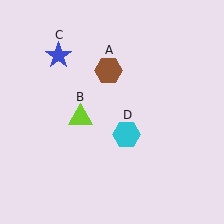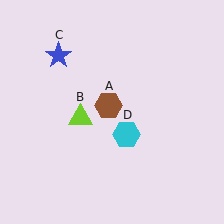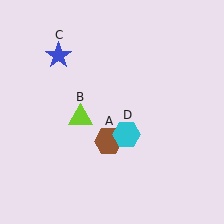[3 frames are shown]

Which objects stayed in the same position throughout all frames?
Lime triangle (object B) and blue star (object C) and cyan hexagon (object D) remained stationary.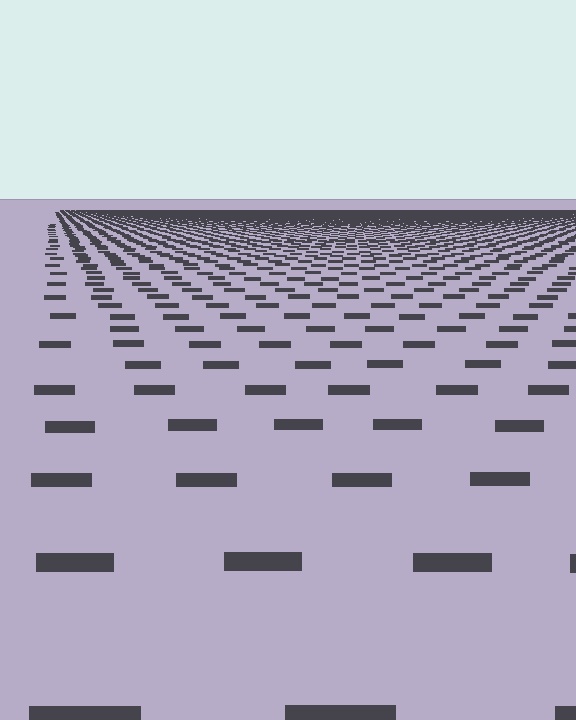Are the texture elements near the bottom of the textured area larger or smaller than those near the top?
Larger. Near the bottom, elements are closer to the viewer and appear at a bigger on-screen size.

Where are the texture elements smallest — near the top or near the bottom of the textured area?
Near the top.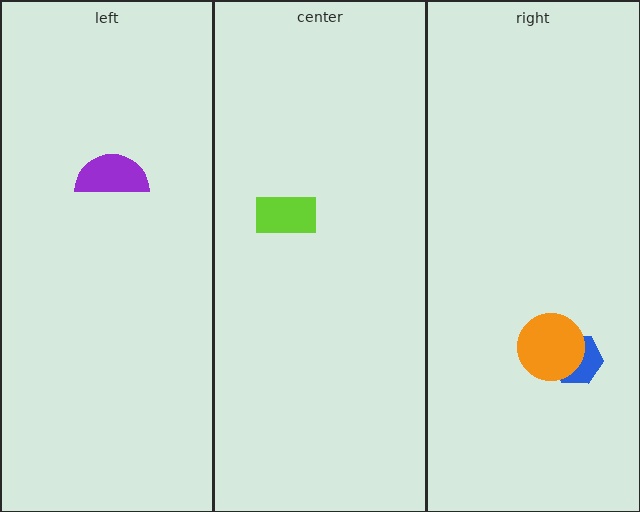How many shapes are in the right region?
2.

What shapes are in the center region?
The lime rectangle.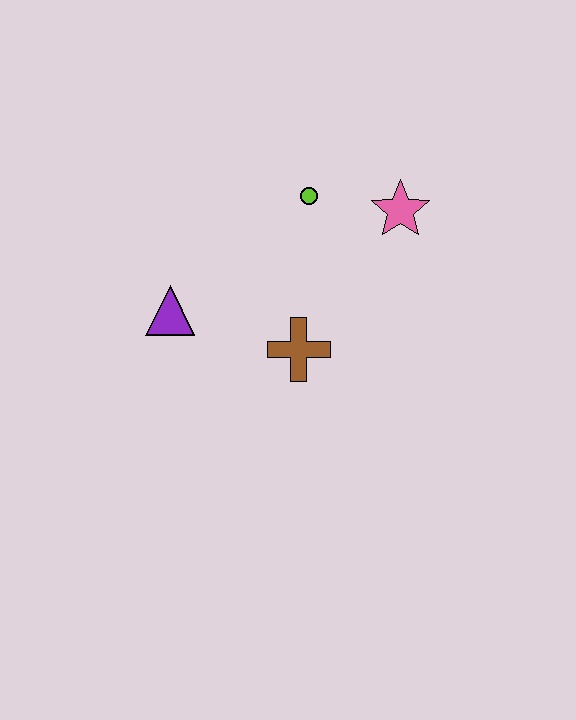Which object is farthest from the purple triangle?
The pink star is farthest from the purple triangle.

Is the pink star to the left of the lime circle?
No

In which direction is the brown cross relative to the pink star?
The brown cross is below the pink star.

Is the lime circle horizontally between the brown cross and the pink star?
Yes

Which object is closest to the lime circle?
The pink star is closest to the lime circle.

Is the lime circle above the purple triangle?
Yes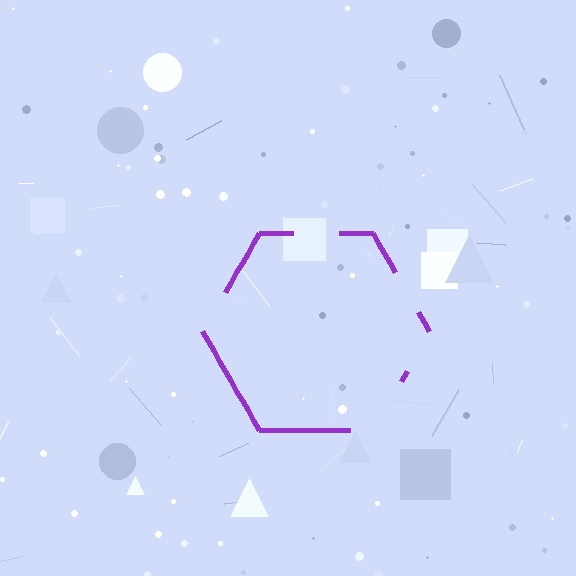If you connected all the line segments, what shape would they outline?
They would outline a hexagon.